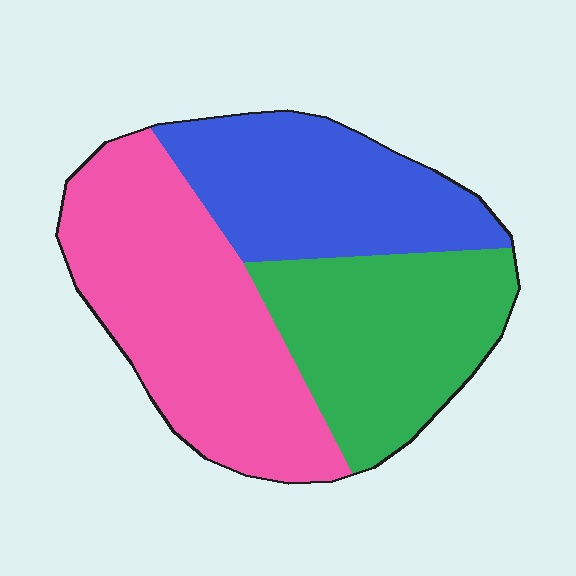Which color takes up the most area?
Pink, at roughly 40%.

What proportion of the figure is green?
Green covers 30% of the figure.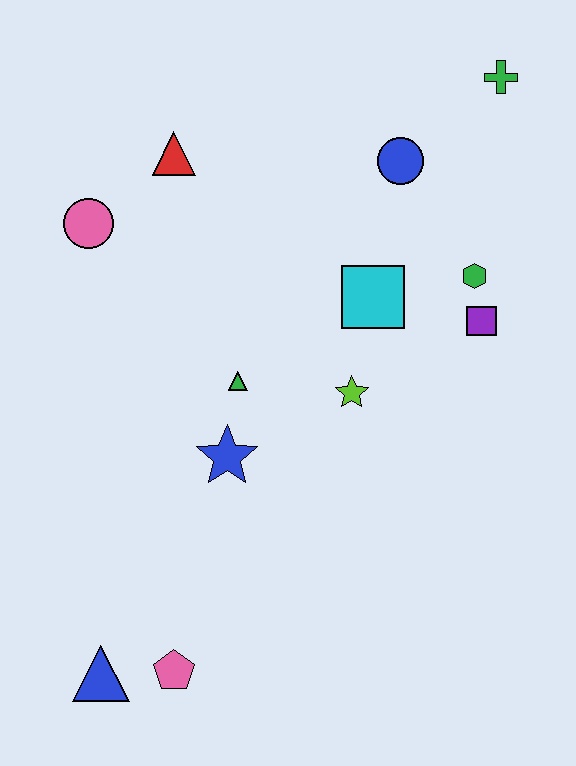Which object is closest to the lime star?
The cyan square is closest to the lime star.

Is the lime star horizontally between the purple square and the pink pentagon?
Yes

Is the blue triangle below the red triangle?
Yes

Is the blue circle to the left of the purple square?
Yes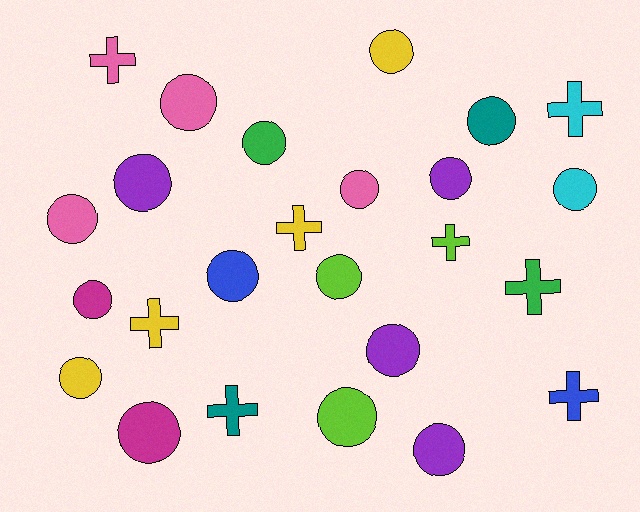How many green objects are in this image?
There are 2 green objects.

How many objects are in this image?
There are 25 objects.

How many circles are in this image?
There are 17 circles.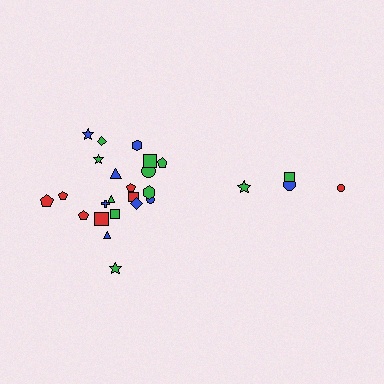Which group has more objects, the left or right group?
The left group.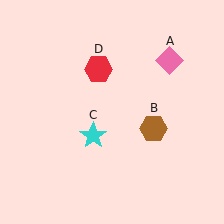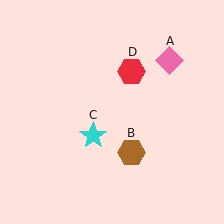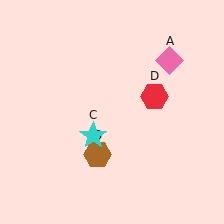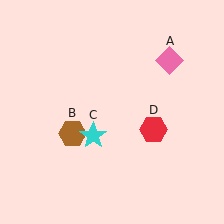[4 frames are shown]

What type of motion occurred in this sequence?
The brown hexagon (object B), red hexagon (object D) rotated clockwise around the center of the scene.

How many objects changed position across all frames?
2 objects changed position: brown hexagon (object B), red hexagon (object D).